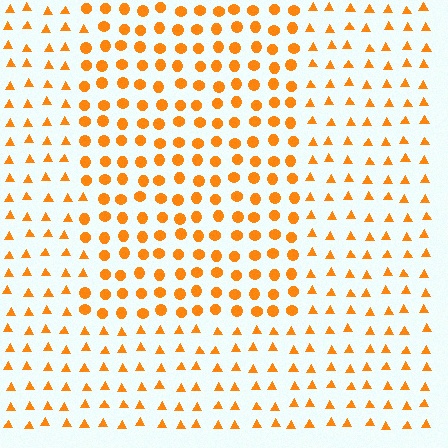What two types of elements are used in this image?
The image uses circles inside the rectangle region and triangles outside it.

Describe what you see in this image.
The image is filled with small orange elements arranged in a uniform grid. A rectangle-shaped region contains circles, while the surrounding area contains triangles. The boundary is defined purely by the change in element shape.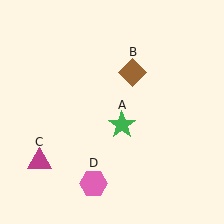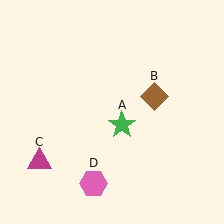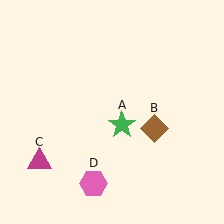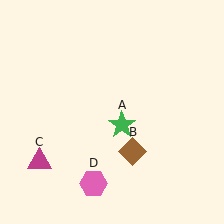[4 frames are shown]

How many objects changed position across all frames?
1 object changed position: brown diamond (object B).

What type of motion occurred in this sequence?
The brown diamond (object B) rotated clockwise around the center of the scene.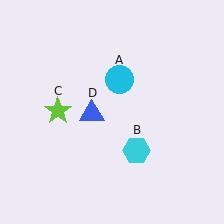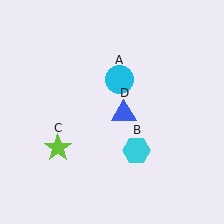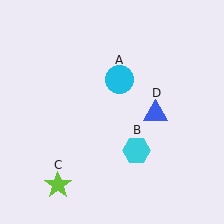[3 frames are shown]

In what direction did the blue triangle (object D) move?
The blue triangle (object D) moved right.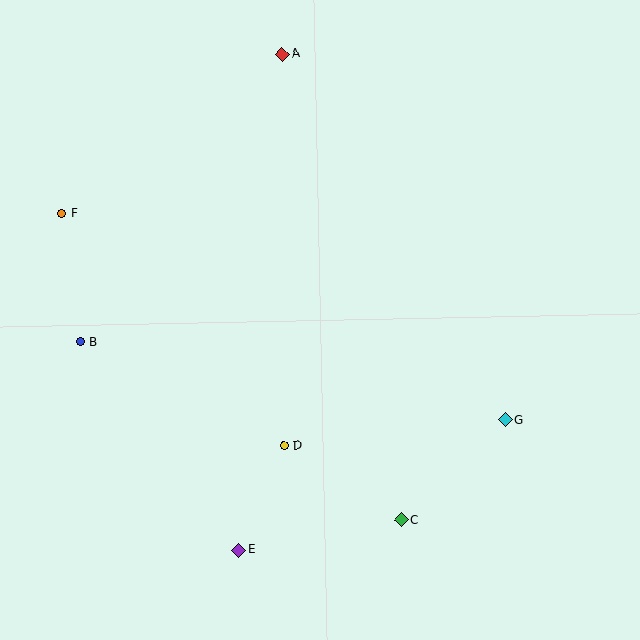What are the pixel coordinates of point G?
Point G is at (505, 420).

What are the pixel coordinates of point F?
Point F is at (61, 213).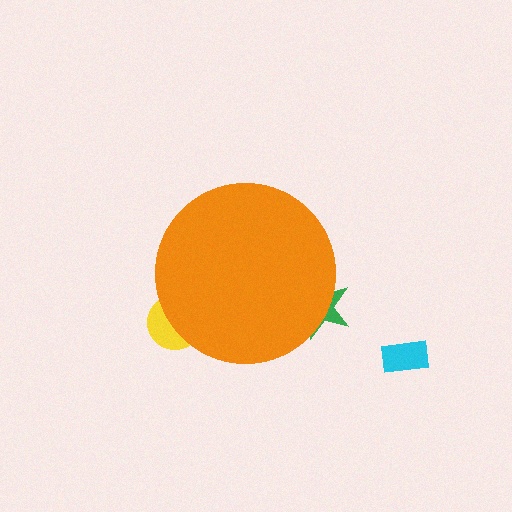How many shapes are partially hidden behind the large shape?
2 shapes are partially hidden.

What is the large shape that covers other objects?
An orange circle.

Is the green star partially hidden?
Yes, the green star is partially hidden behind the orange circle.